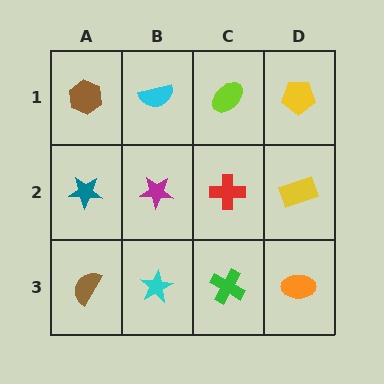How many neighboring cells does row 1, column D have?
2.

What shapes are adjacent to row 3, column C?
A red cross (row 2, column C), a cyan star (row 3, column B), an orange ellipse (row 3, column D).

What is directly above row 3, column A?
A teal star.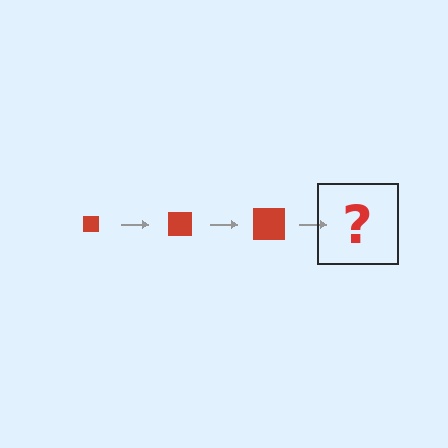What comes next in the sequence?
The next element should be a red square, larger than the previous one.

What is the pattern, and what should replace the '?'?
The pattern is that the square gets progressively larger each step. The '?' should be a red square, larger than the previous one.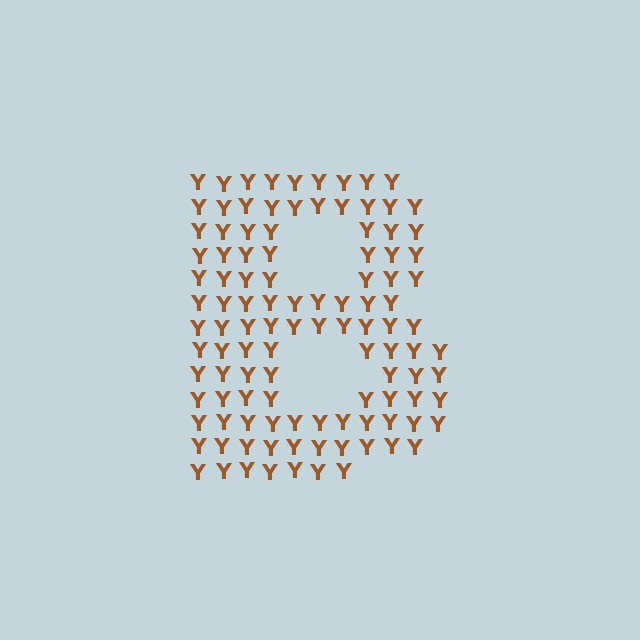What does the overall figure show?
The overall figure shows the letter B.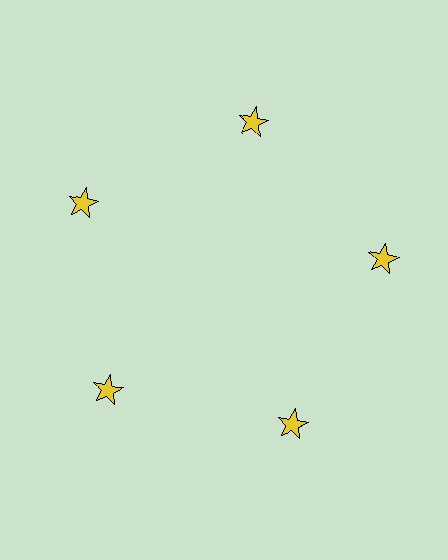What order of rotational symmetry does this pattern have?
This pattern has 5-fold rotational symmetry.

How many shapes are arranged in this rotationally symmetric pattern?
There are 5 shapes, arranged in 5 groups of 1.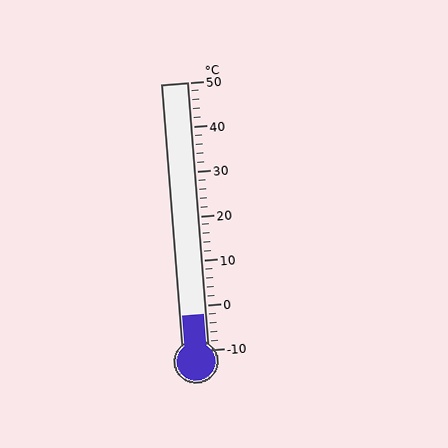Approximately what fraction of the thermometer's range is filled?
The thermometer is filled to approximately 15% of its range.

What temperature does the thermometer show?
The thermometer shows approximately -2°C.